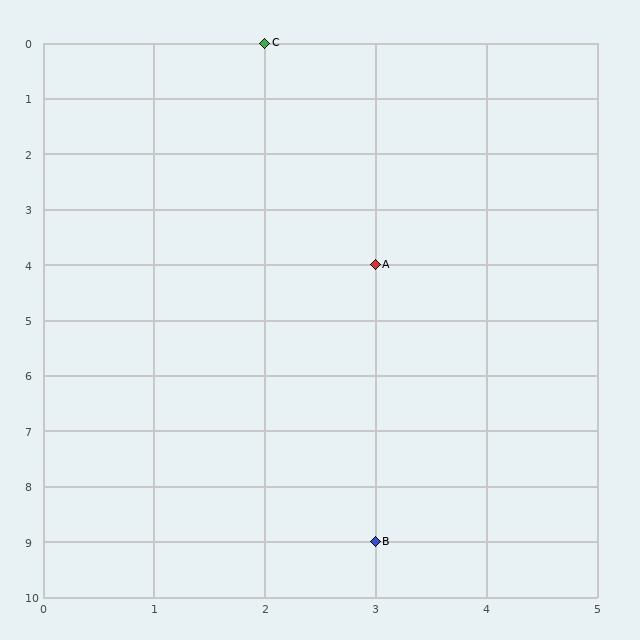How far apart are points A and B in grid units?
Points A and B are 5 rows apart.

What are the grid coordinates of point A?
Point A is at grid coordinates (3, 4).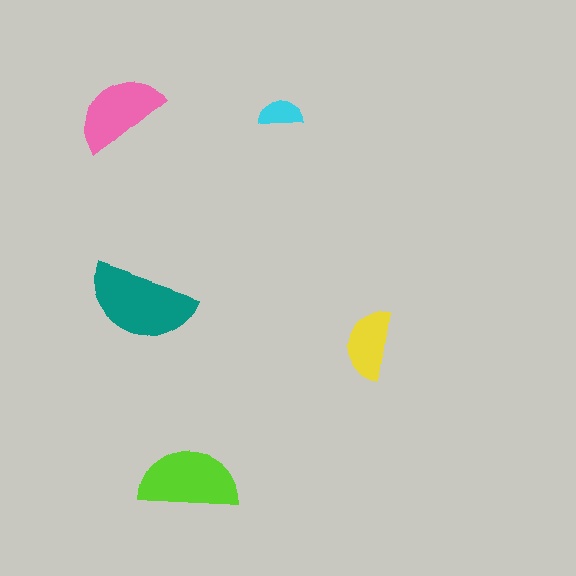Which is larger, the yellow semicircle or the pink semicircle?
The pink one.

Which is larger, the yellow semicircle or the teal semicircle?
The teal one.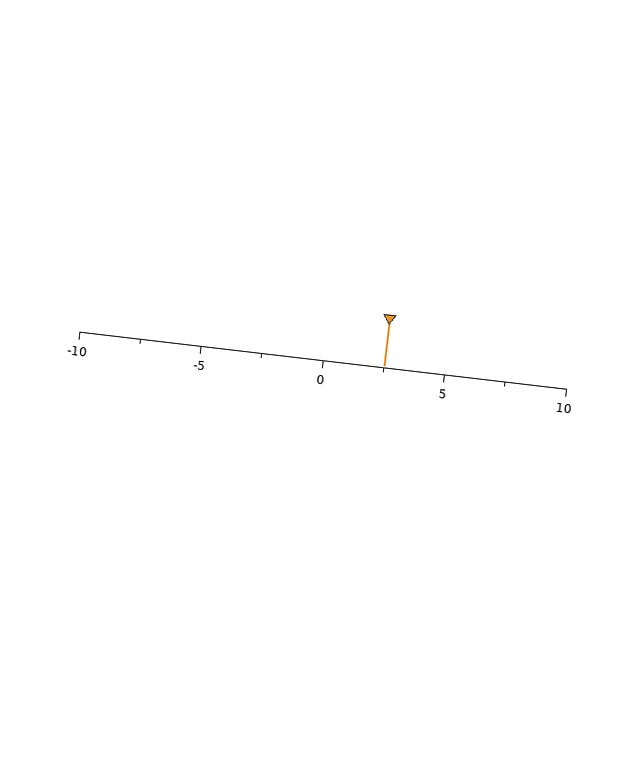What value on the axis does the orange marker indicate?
The marker indicates approximately 2.5.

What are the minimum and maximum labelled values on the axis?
The axis runs from -10 to 10.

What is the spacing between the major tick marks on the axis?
The major ticks are spaced 5 apart.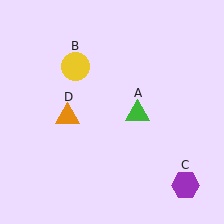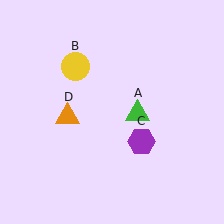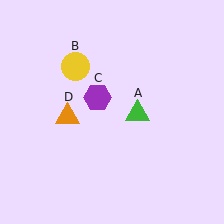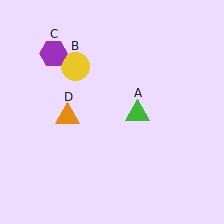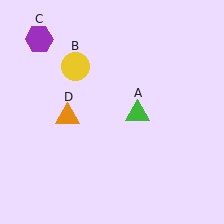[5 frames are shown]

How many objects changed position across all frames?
1 object changed position: purple hexagon (object C).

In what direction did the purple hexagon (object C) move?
The purple hexagon (object C) moved up and to the left.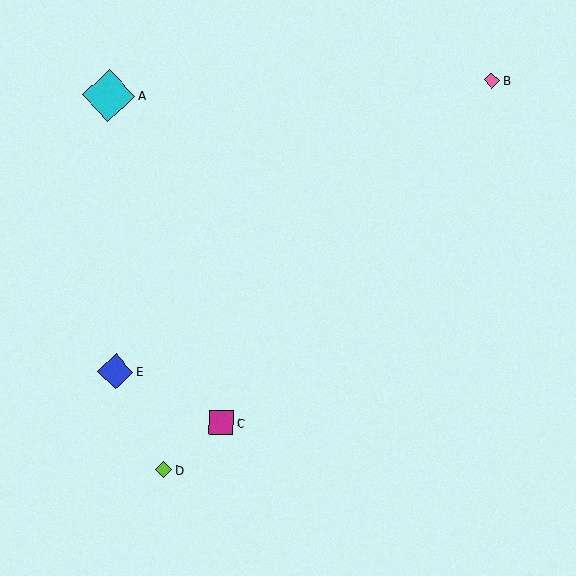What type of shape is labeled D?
Shape D is a lime diamond.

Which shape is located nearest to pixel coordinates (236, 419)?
The magenta square (labeled C) at (221, 423) is nearest to that location.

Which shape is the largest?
The cyan diamond (labeled A) is the largest.